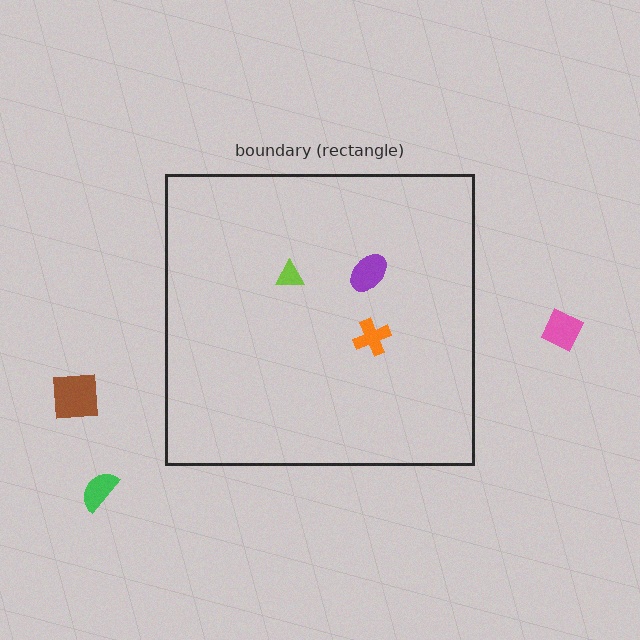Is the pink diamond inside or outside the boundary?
Outside.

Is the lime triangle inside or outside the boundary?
Inside.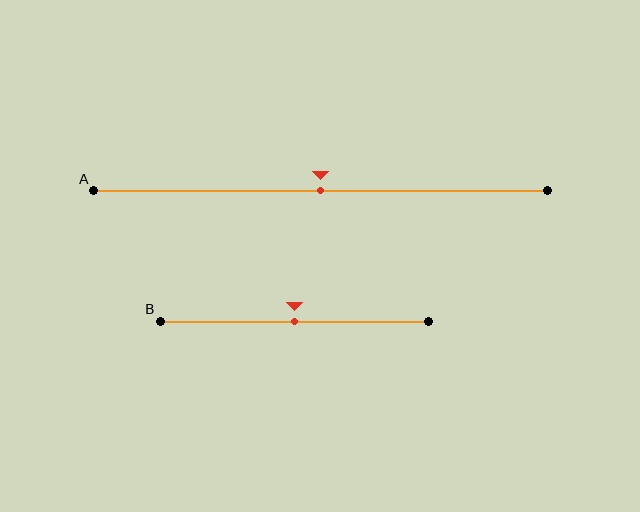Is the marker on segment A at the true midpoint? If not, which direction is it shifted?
Yes, the marker on segment A is at the true midpoint.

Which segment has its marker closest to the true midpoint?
Segment A has its marker closest to the true midpoint.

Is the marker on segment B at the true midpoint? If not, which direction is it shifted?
Yes, the marker on segment B is at the true midpoint.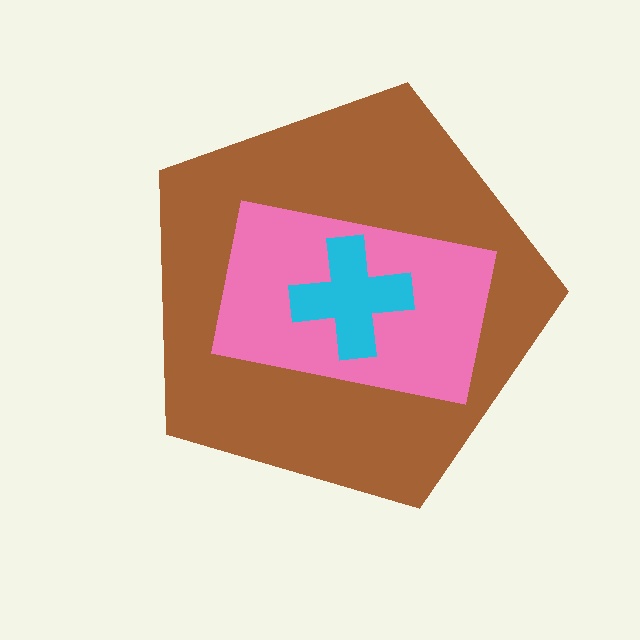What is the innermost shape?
The cyan cross.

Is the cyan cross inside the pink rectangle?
Yes.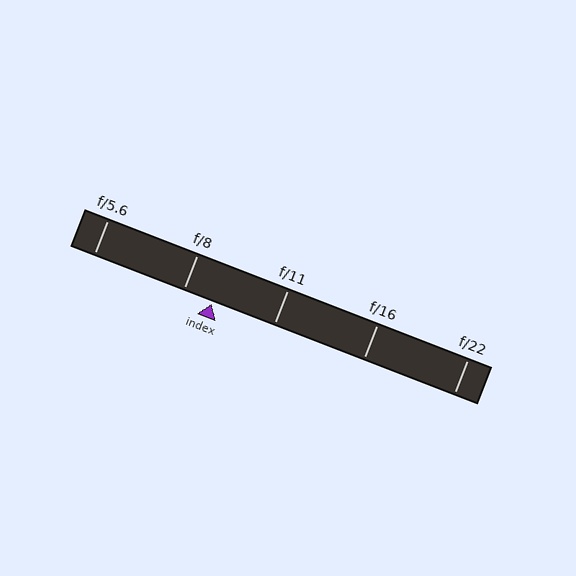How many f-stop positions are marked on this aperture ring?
There are 5 f-stop positions marked.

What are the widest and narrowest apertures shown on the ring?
The widest aperture shown is f/5.6 and the narrowest is f/22.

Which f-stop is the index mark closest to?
The index mark is closest to f/8.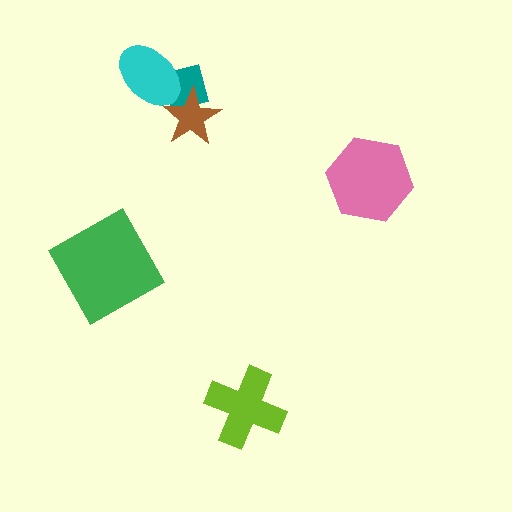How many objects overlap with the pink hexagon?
0 objects overlap with the pink hexagon.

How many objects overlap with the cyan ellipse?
2 objects overlap with the cyan ellipse.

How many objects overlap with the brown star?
2 objects overlap with the brown star.